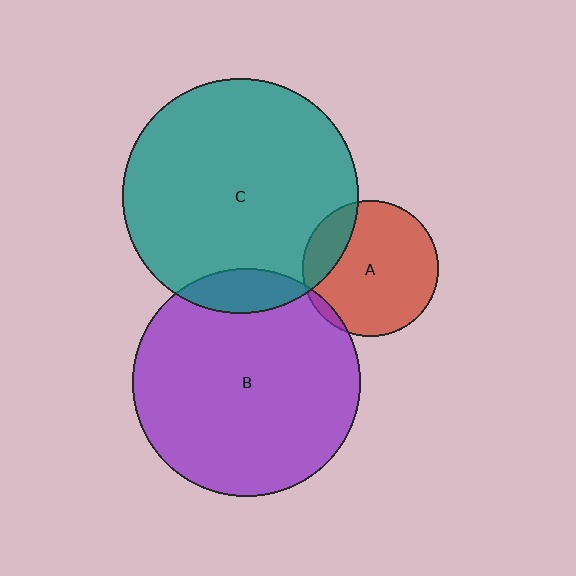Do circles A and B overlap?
Yes.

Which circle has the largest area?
Circle C (teal).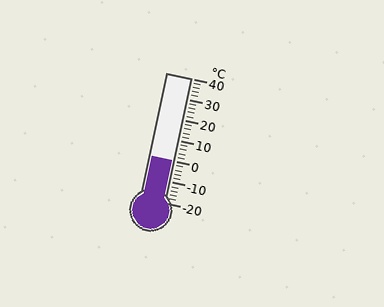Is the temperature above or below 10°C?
The temperature is below 10°C.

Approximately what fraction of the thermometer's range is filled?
The thermometer is filled to approximately 35% of its range.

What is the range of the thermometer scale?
The thermometer scale ranges from -20°C to 40°C.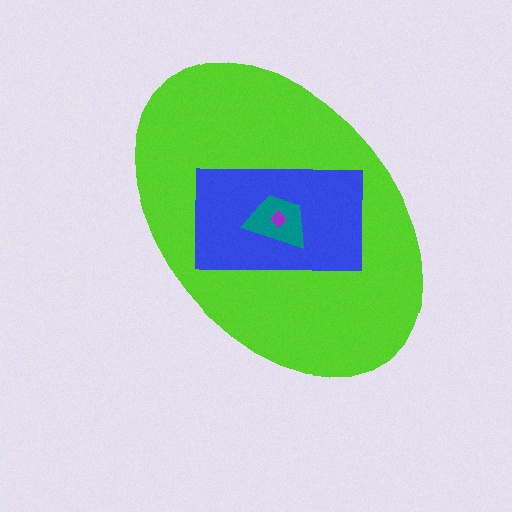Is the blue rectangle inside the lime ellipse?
Yes.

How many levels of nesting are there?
4.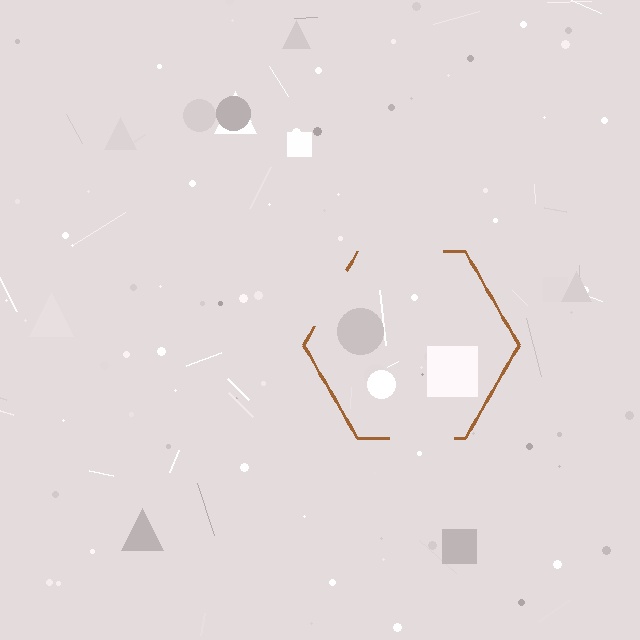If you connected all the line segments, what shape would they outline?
They would outline a hexagon.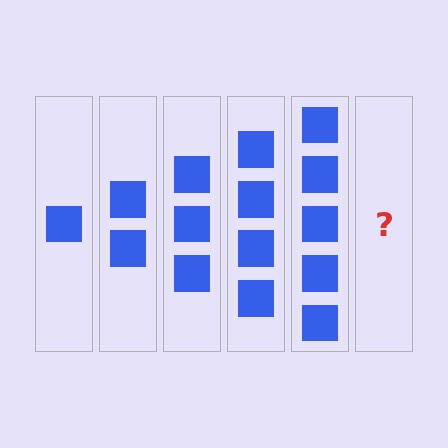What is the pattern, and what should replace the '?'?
The pattern is that each step adds one more square. The '?' should be 6 squares.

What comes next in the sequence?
The next element should be 6 squares.